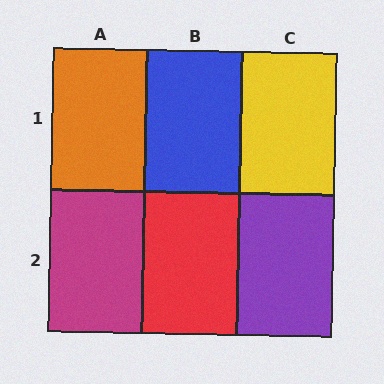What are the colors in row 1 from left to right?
Orange, blue, yellow.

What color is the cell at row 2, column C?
Purple.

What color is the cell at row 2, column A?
Magenta.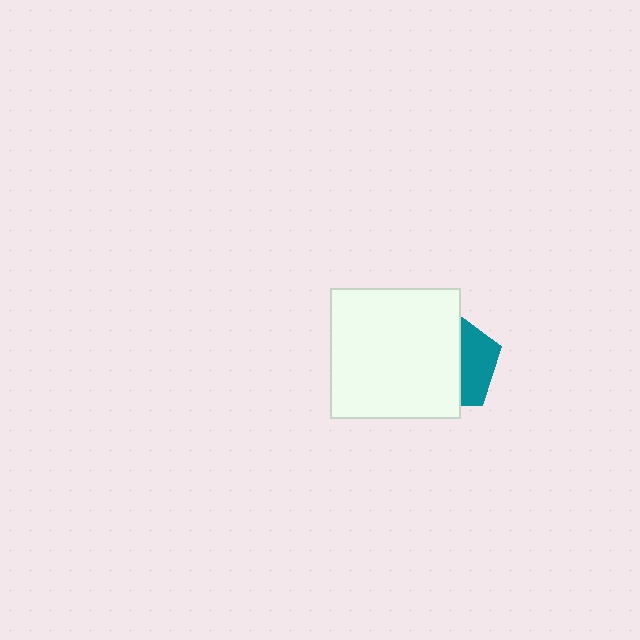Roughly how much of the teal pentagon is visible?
A small part of it is visible (roughly 36%).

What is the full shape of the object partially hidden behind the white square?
The partially hidden object is a teal pentagon.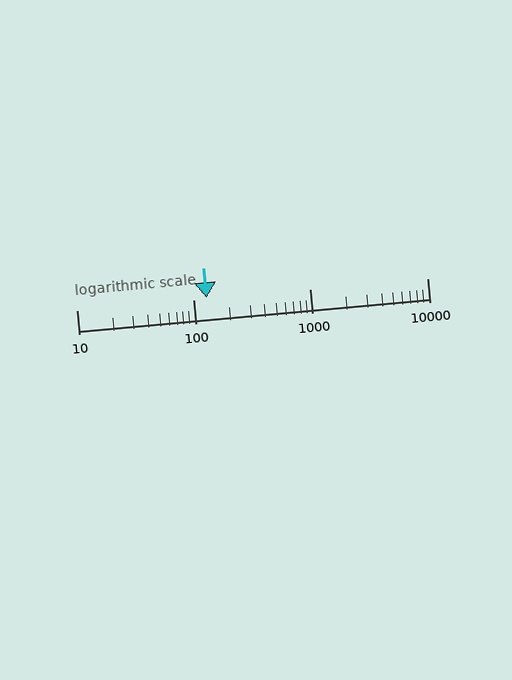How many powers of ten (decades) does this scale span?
The scale spans 3 decades, from 10 to 10000.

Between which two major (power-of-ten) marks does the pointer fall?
The pointer is between 100 and 1000.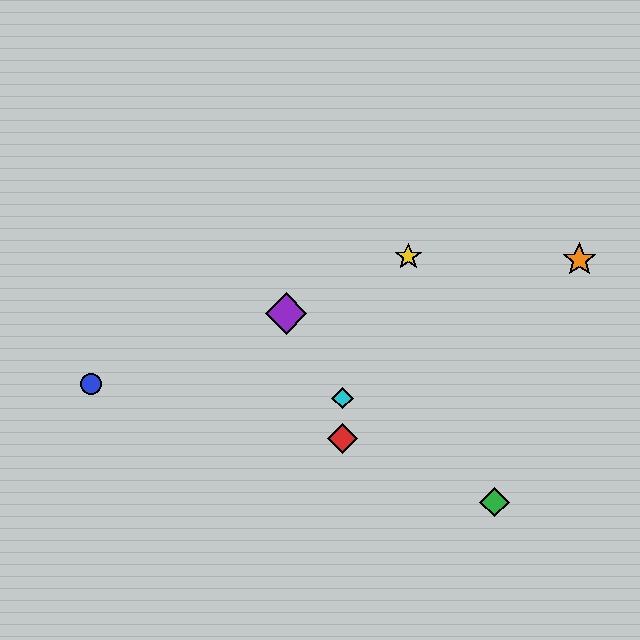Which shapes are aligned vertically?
The red diamond, the cyan diamond are aligned vertically.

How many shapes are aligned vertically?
2 shapes (the red diamond, the cyan diamond) are aligned vertically.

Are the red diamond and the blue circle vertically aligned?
No, the red diamond is at x≈343 and the blue circle is at x≈91.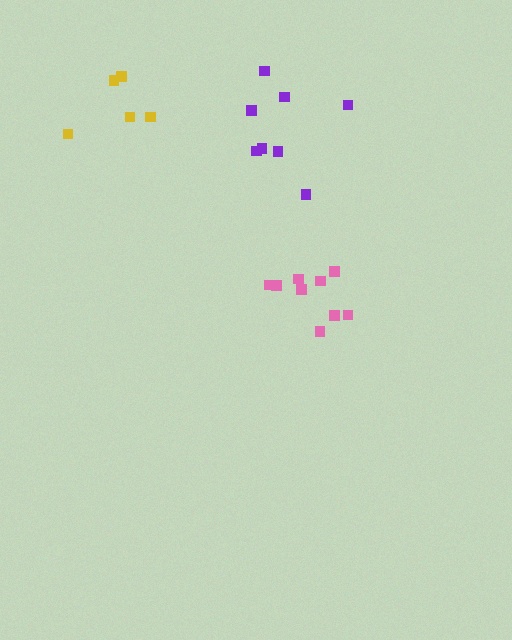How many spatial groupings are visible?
There are 3 spatial groupings.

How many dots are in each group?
Group 1: 9 dots, Group 2: 8 dots, Group 3: 5 dots (22 total).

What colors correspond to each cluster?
The clusters are colored: pink, purple, yellow.